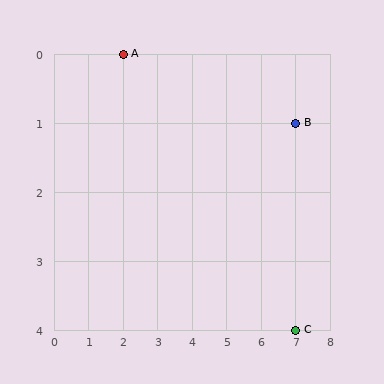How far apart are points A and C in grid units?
Points A and C are 5 columns and 4 rows apart (about 6.4 grid units diagonally).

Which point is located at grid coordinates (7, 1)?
Point B is at (7, 1).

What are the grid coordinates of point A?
Point A is at grid coordinates (2, 0).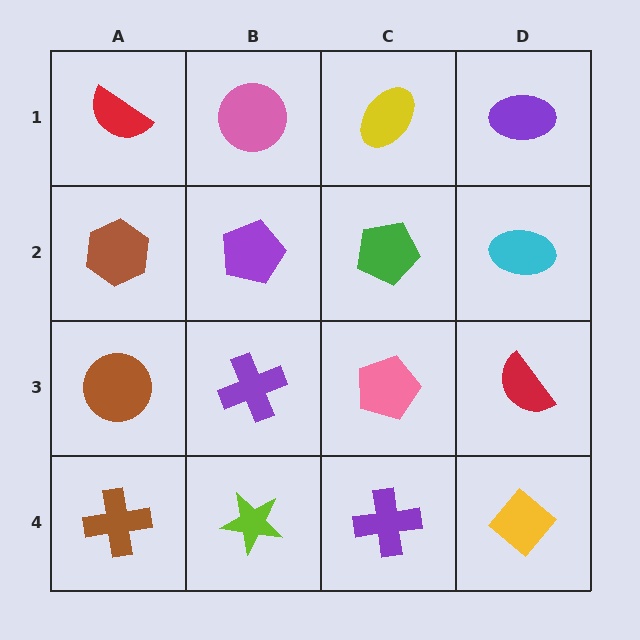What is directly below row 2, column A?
A brown circle.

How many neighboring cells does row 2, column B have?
4.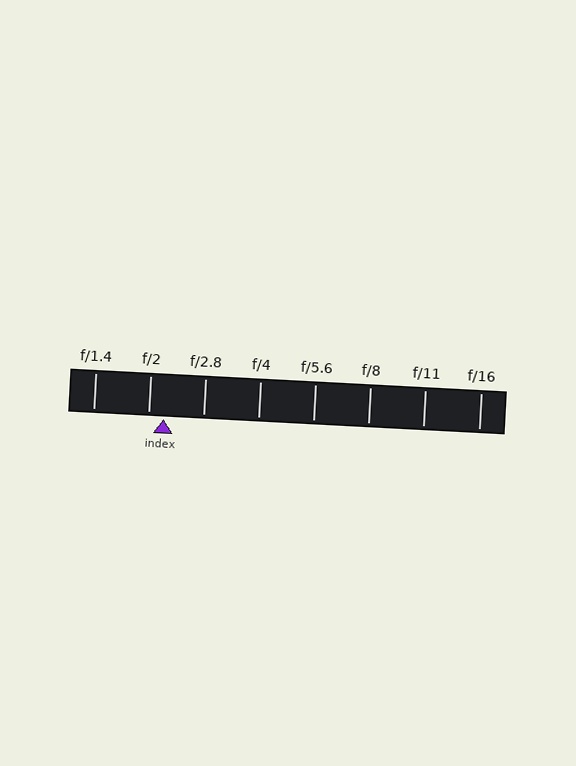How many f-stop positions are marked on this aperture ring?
There are 8 f-stop positions marked.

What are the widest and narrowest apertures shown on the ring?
The widest aperture shown is f/1.4 and the narrowest is f/16.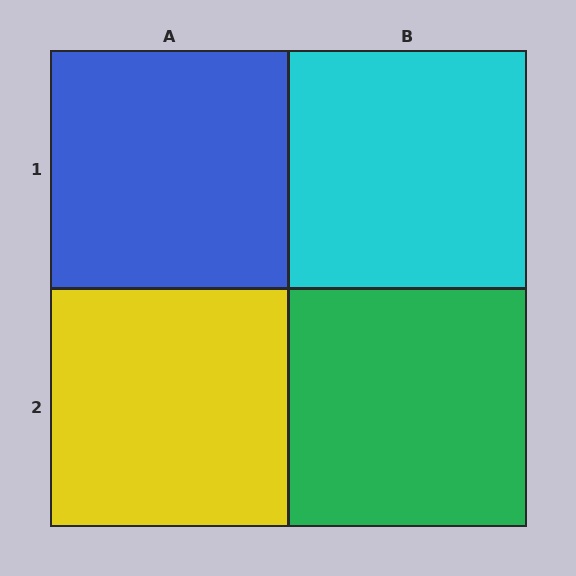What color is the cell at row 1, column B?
Cyan.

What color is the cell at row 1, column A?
Blue.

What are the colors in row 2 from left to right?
Yellow, green.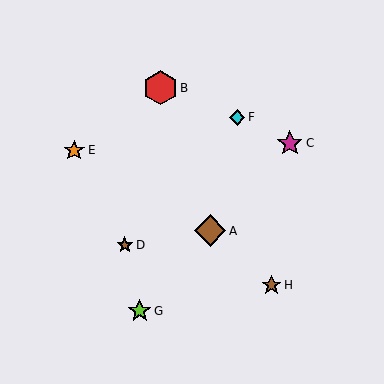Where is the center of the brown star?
The center of the brown star is at (272, 285).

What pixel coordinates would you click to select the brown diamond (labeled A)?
Click at (210, 231) to select the brown diamond A.